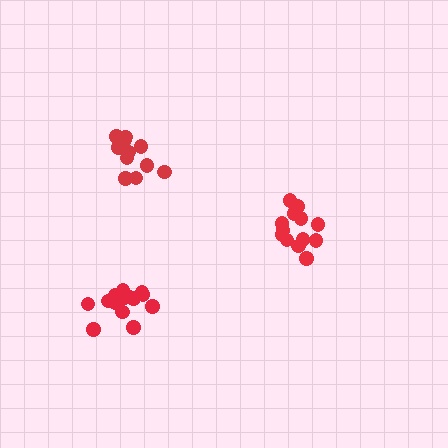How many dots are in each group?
Group 1: 13 dots, Group 2: 14 dots, Group 3: 15 dots (42 total).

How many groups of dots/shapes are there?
There are 3 groups.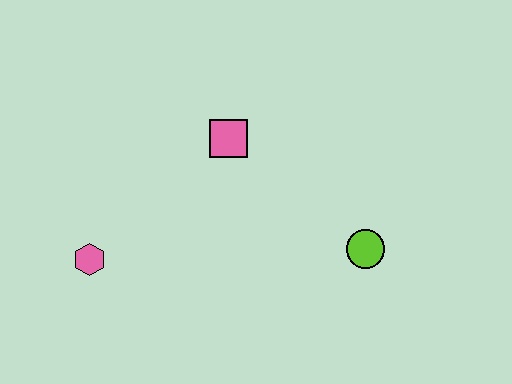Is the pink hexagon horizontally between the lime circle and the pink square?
No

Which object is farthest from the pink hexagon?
The lime circle is farthest from the pink hexagon.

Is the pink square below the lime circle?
No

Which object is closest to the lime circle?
The pink square is closest to the lime circle.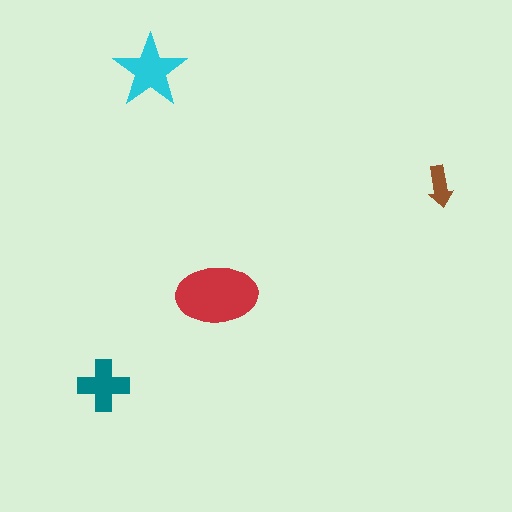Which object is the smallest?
The brown arrow.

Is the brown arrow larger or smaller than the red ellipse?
Smaller.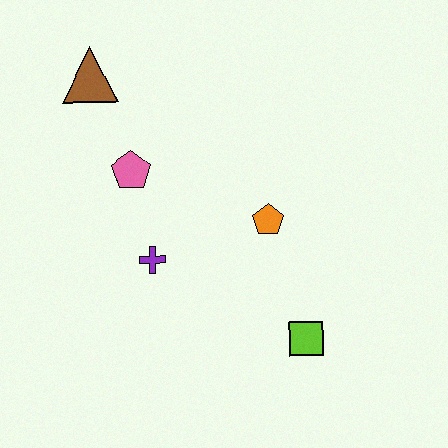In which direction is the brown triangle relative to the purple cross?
The brown triangle is above the purple cross.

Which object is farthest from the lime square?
The brown triangle is farthest from the lime square.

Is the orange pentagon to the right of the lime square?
No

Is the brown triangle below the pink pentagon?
No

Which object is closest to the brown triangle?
The pink pentagon is closest to the brown triangle.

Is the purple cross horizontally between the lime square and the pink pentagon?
Yes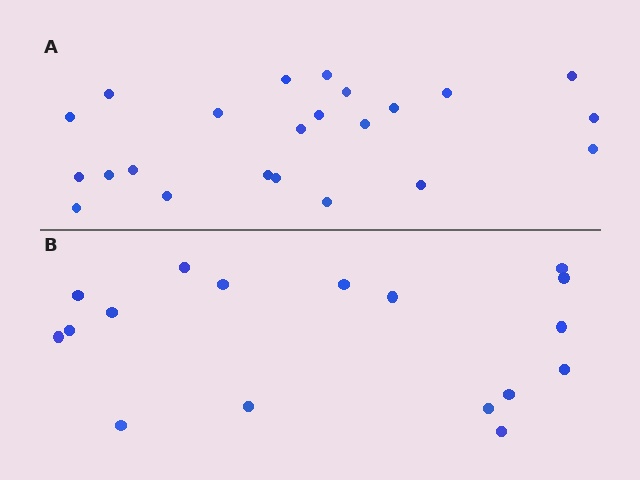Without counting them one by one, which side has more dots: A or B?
Region A (the top region) has more dots.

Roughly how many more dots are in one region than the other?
Region A has about 6 more dots than region B.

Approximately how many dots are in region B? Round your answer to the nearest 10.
About 20 dots. (The exact count is 17, which rounds to 20.)